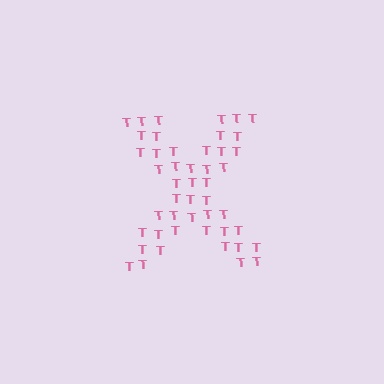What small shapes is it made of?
It is made of small letter T's.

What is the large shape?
The large shape is the letter X.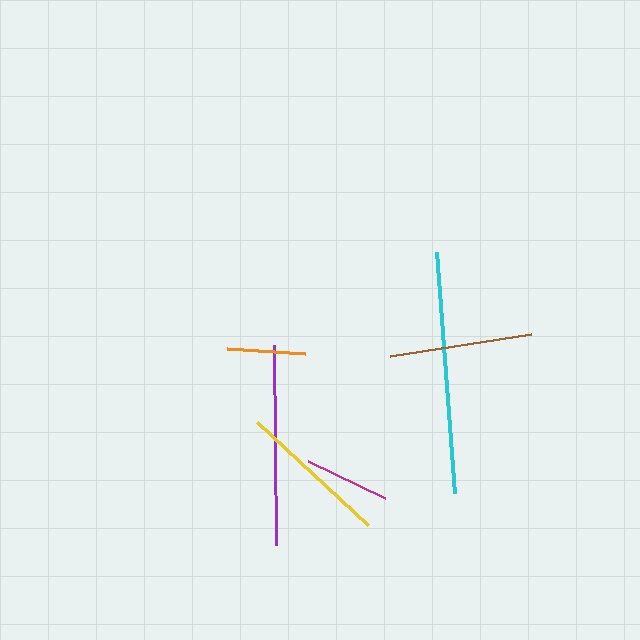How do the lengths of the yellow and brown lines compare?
The yellow and brown lines are approximately the same length.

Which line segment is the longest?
The cyan line is the longest at approximately 241 pixels.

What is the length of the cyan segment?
The cyan segment is approximately 241 pixels long.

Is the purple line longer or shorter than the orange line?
The purple line is longer than the orange line.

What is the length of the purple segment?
The purple segment is approximately 200 pixels long.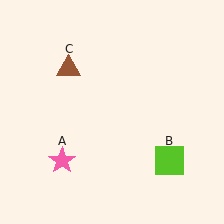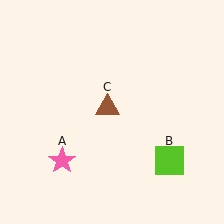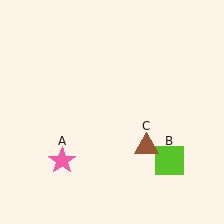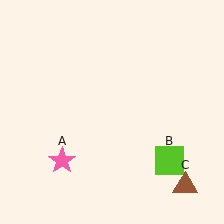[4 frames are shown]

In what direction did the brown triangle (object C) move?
The brown triangle (object C) moved down and to the right.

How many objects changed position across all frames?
1 object changed position: brown triangle (object C).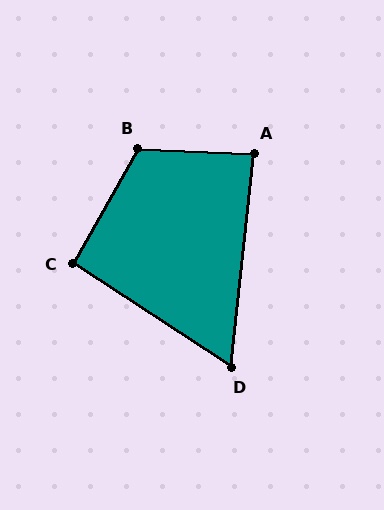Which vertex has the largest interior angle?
B, at approximately 117 degrees.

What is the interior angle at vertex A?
Approximately 86 degrees (approximately right).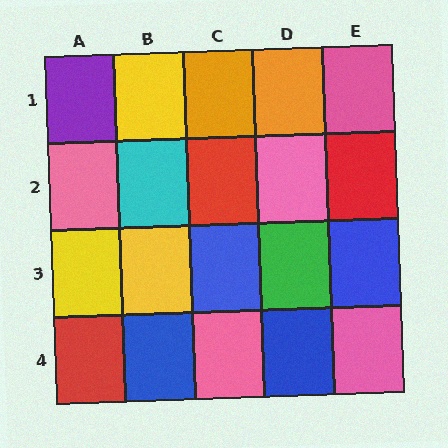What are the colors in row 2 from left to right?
Pink, cyan, red, pink, red.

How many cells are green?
1 cell is green.